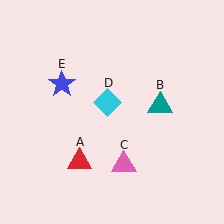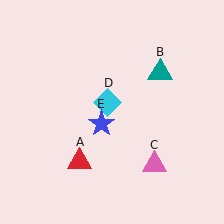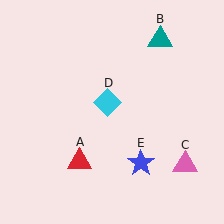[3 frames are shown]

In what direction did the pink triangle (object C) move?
The pink triangle (object C) moved right.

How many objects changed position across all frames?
3 objects changed position: teal triangle (object B), pink triangle (object C), blue star (object E).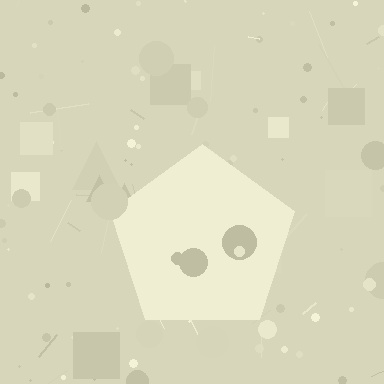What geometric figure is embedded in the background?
A pentagon is embedded in the background.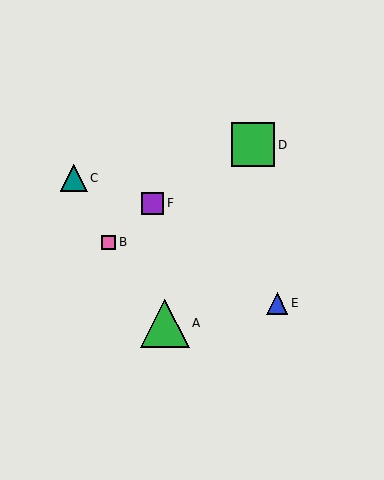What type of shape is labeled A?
Shape A is a green triangle.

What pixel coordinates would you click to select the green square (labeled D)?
Click at (253, 145) to select the green square D.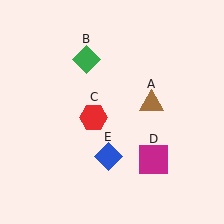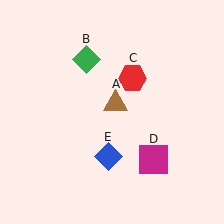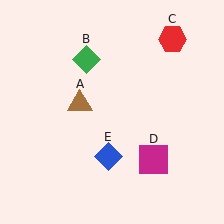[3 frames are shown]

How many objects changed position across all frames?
2 objects changed position: brown triangle (object A), red hexagon (object C).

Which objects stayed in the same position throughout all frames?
Green diamond (object B) and magenta square (object D) and blue diamond (object E) remained stationary.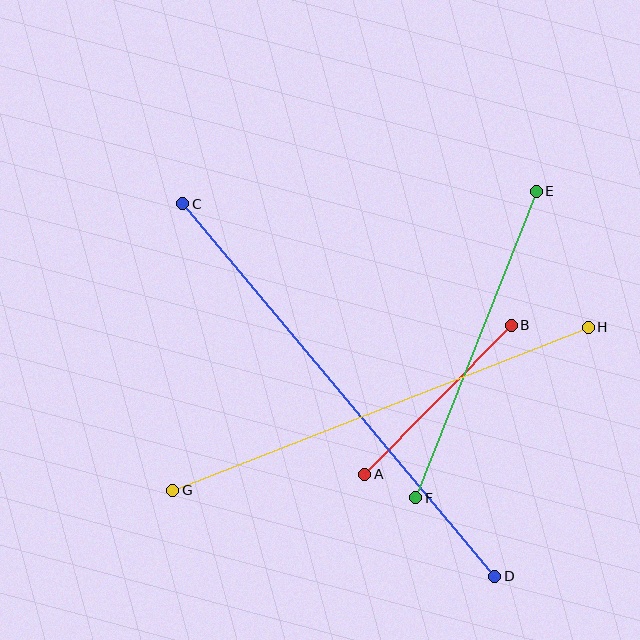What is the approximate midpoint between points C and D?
The midpoint is at approximately (339, 390) pixels.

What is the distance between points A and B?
The distance is approximately 209 pixels.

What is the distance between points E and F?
The distance is approximately 330 pixels.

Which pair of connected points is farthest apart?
Points C and D are farthest apart.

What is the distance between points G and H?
The distance is approximately 447 pixels.